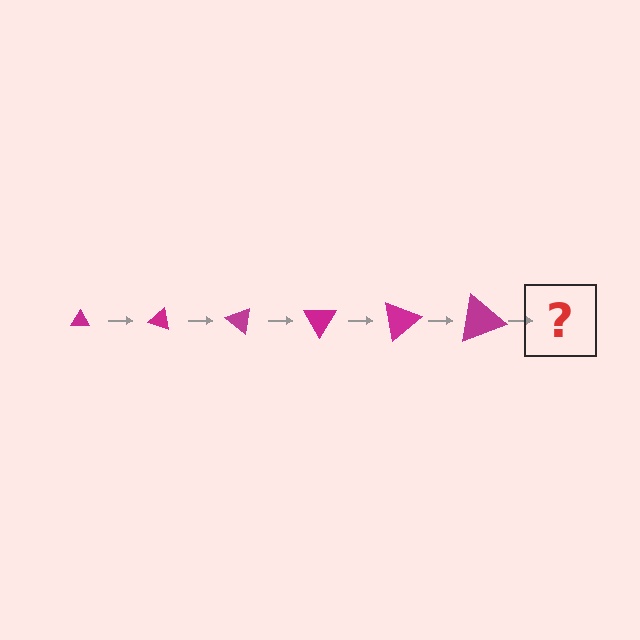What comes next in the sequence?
The next element should be a triangle, larger than the previous one and rotated 120 degrees from the start.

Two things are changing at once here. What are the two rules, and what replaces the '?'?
The two rules are that the triangle grows larger each step and it rotates 20 degrees each step. The '?' should be a triangle, larger than the previous one and rotated 120 degrees from the start.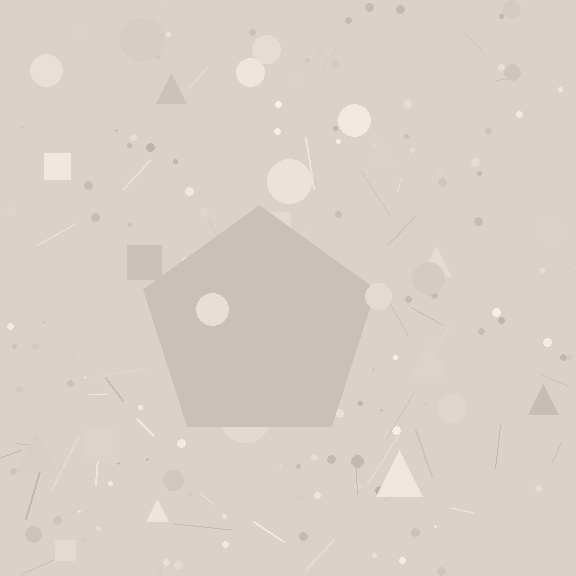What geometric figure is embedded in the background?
A pentagon is embedded in the background.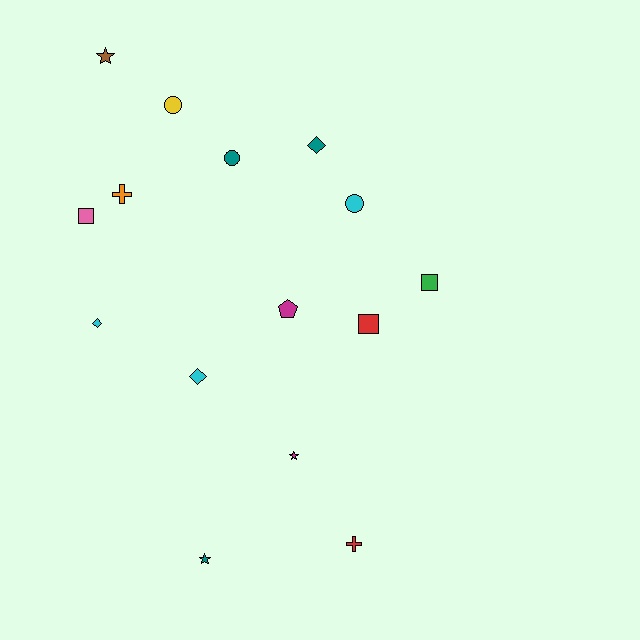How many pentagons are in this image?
There is 1 pentagon.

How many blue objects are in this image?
There are no blue objects.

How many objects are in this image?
There are 15 objects.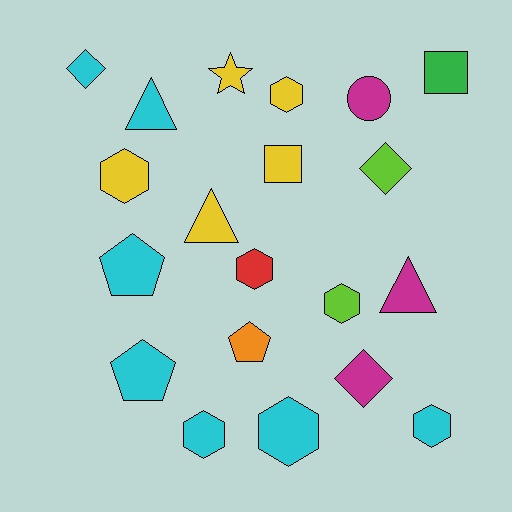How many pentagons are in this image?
There are 3 pentagons.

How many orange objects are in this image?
There is 1 orange object.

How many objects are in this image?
There are 20 objects.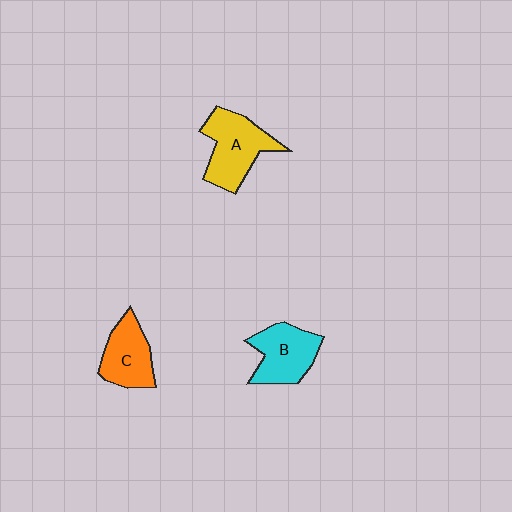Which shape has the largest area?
Shape A (yellow).